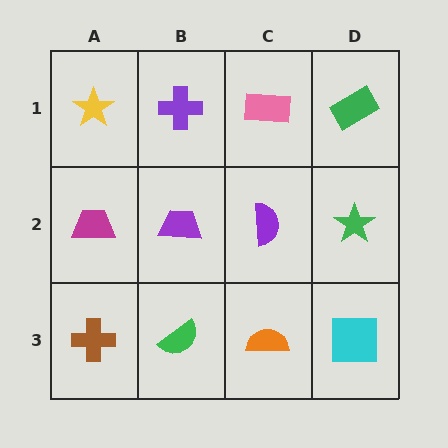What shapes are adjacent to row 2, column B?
A purple cross (row 1, column B), a green semicircle (row 3, column B), a magenta trapezoid (row 2, column A), a purple semicircle (row 2, column C).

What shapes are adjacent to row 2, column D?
A green rectangle (row 1, column D), a cyan square (row 3, column D), a purple semicircle (row 2, column C).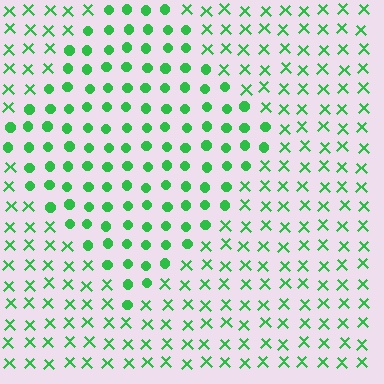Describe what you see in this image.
The image is filled with small green elements arranged in a uniform grid. A diamond-shaped region contains circles, while the surrounding area contains X marks. The boundary is defined purely by the change in element shape.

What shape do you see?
I see a diamond.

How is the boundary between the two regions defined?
The boundary is defined by a change in element shape: circles inside vs. X marks outside. All elements share the same color and spacing.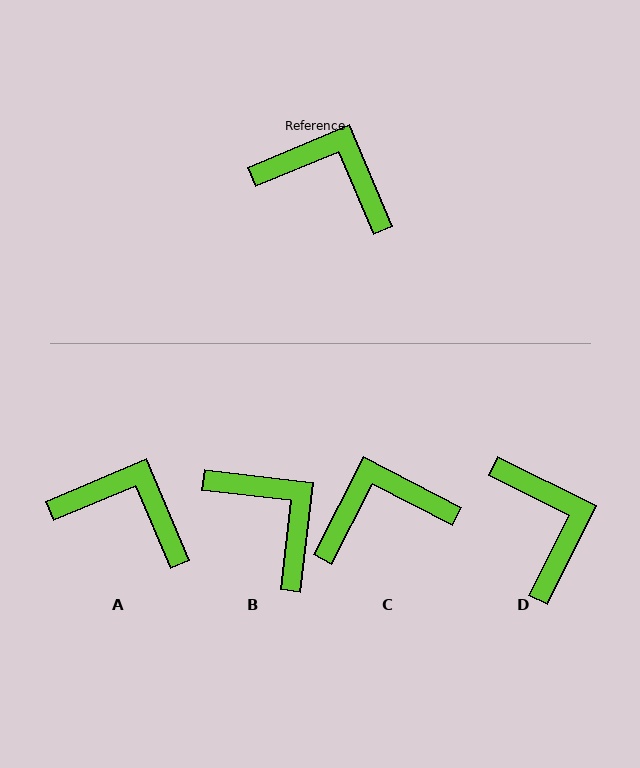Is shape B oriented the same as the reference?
No, it is off by about 30 degrees.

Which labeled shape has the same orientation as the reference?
A.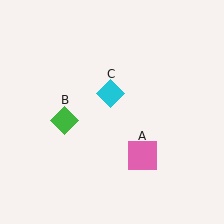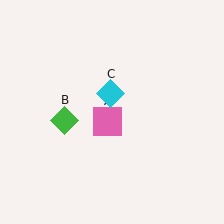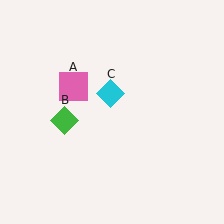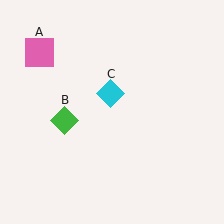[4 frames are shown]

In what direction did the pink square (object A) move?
The pink square (object A) moved up and to the left.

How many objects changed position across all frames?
1 object changed position: pink square (object A).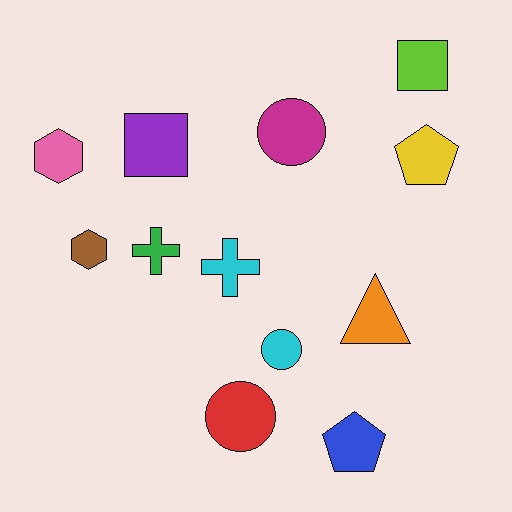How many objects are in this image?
There are 12 objects.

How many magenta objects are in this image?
There is 1 magenta object.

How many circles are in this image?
There are 3 circles.